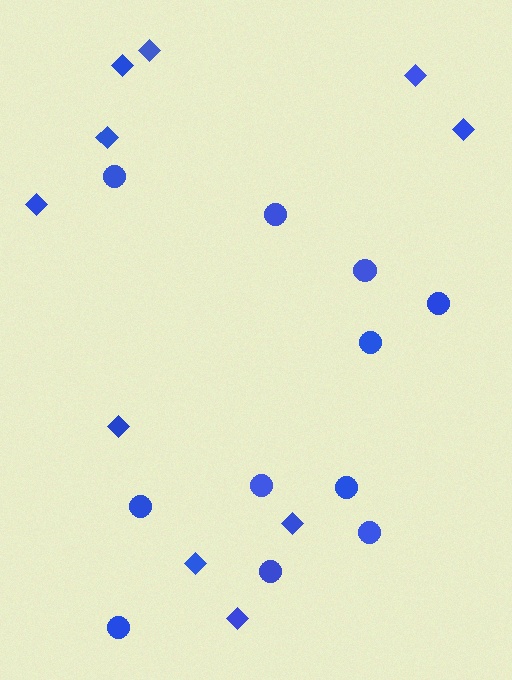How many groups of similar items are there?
There are 2 groups: one group of circles (11) and one group of diamonds (10).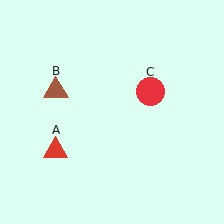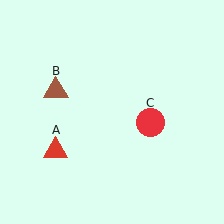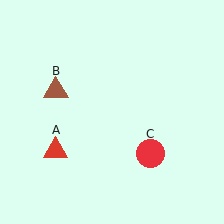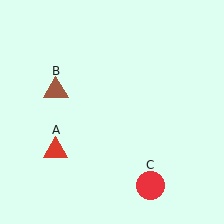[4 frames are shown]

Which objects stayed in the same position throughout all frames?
Red triangle (object A) and brown triangle (object B) remained stationary.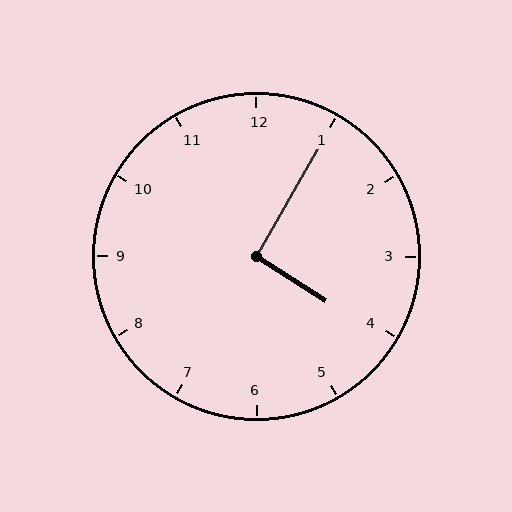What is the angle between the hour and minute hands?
Approximately 92 degrees.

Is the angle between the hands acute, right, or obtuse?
It is right.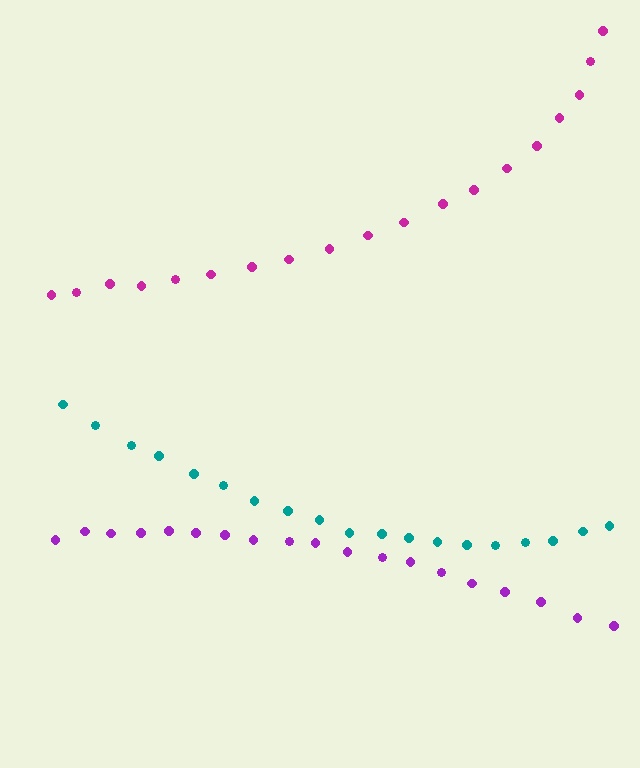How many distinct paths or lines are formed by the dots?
There are 3 distinct paths.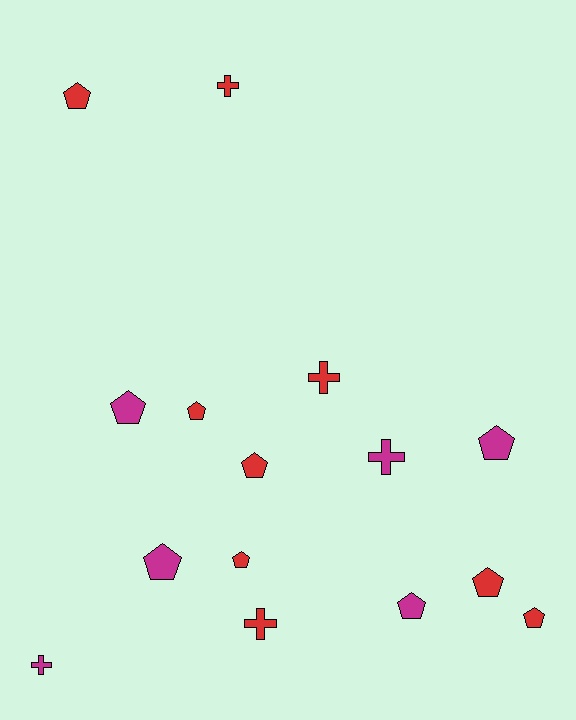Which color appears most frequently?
Red, with 9 objects.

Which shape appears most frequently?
Pentagon, with 10 objects.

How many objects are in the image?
There are 15 objects.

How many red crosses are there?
There are 3 red crosses.